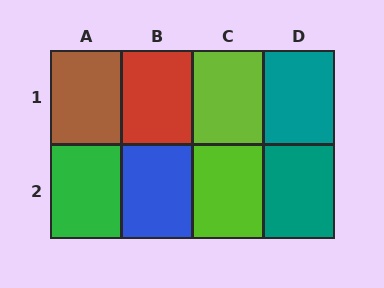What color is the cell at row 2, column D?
Teal.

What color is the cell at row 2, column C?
Lime.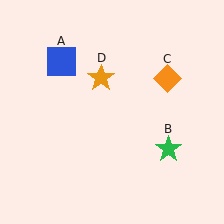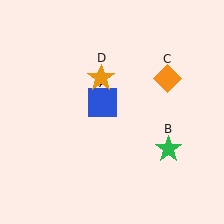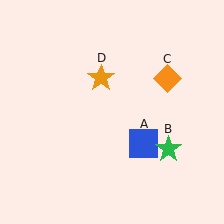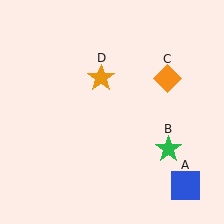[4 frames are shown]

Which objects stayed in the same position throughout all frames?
Green star (object B) and orange diamond (object C) and orange star (object D) remained stationary.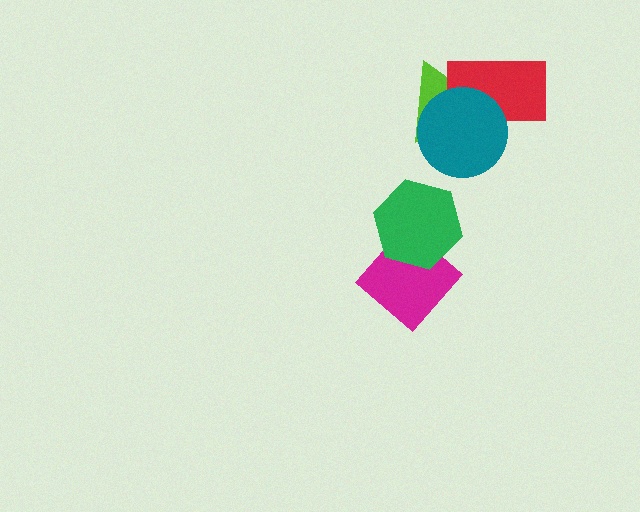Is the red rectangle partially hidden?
Yes, it is partially covered by another shape.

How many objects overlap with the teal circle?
2 objects overlap with the teal circle.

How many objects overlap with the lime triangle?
2 objects overlap with the lime triangle.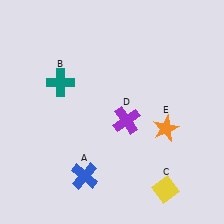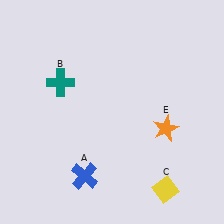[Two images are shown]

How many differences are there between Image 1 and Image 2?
There is 1 difference between the two images.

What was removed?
The purple cross (D) was removed in Image 2.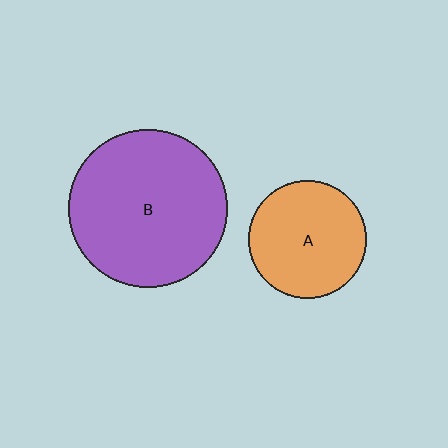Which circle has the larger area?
Circle B (purple).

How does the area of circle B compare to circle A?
Approximately 1.8 times.